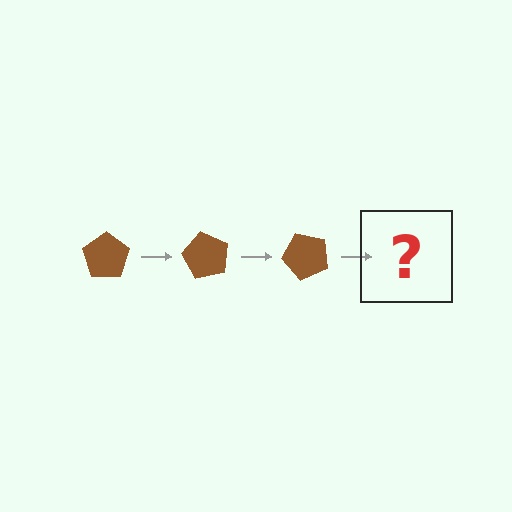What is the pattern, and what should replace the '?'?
The pattern is that the pentagon rotates 60 degrees each step. The '?' should be a brown pentagon rotated 180 degrees.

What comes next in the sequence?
The next element should be a brown pentagon rotated 180 degrees.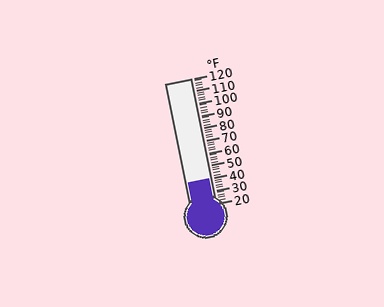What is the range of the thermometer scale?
The thermometer scale ranges from 20°F to 120°F.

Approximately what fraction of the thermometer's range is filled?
The thermometer is filled to approximately 20% of its range.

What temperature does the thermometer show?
The thermometer shows approximately 40°F.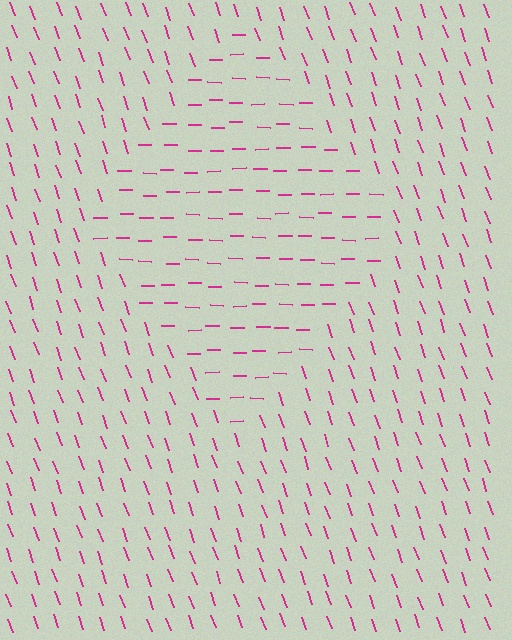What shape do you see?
I see a diamond.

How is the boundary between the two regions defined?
The boundary is defined purely by a change in line orientation (approximately 70 degrees difference). All lines are the same color and thickness.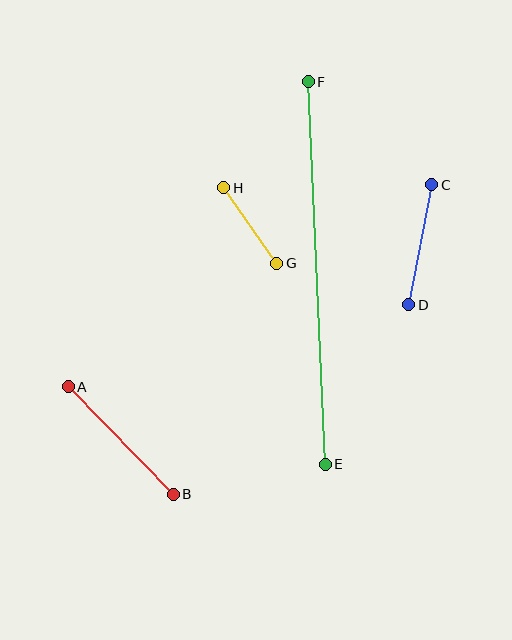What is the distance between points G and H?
The distance is approximately 92 pixels.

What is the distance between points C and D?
The distance is approximately 122 pixels.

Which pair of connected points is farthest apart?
Points E and F are farthest apart.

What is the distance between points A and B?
The distance is approximately 150 pixels.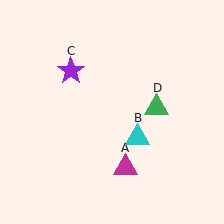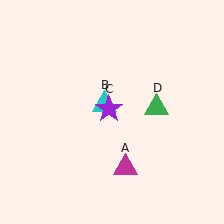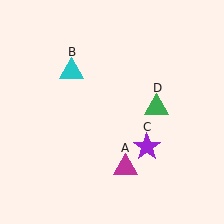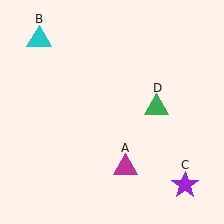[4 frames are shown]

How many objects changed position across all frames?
2 objects changed position: cyan triangle (object B), purple star (object C).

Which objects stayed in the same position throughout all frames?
Magenta triangle (object A) and green triangle (object D) remained stationary.